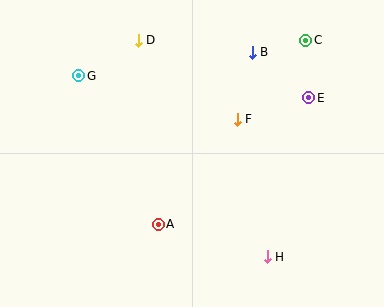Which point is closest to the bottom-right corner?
Point H is closest to the bottom-right corner.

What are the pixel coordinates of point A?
Point A is at (158, 224).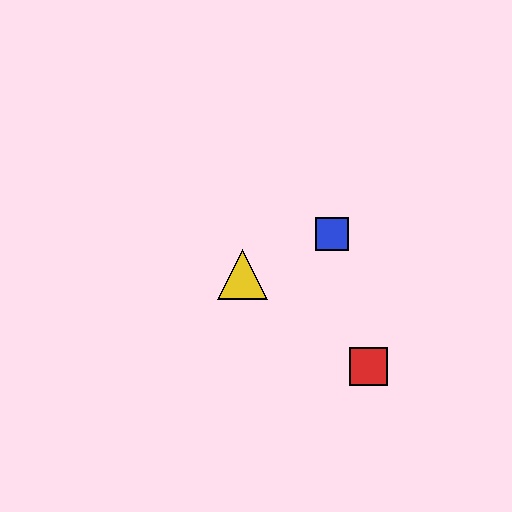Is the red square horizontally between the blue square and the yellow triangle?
No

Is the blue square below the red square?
No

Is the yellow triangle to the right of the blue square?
No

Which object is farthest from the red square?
The yellow triangle is farthest from the red square.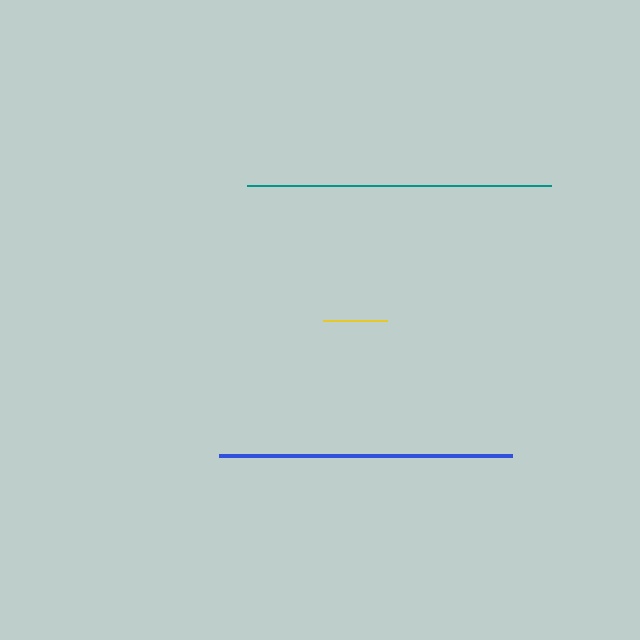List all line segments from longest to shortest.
From longest to shortest: teal, blue, yellow.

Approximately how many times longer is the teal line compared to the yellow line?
The teal line is approximately 4.7 times the length of the yellow line.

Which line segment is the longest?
The teal line is the longest at approximately 305 pixels.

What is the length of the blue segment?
The blue segment is approximately 293 pixels long.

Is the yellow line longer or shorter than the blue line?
The blue line is longer than the yellow line.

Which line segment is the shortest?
The yellow line is the shortest at approximately 65 pixels.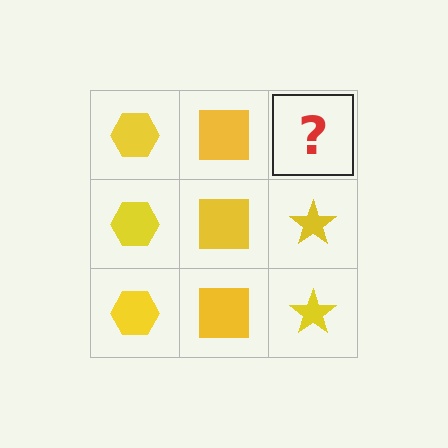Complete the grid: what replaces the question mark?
The question mark should be replaced with a yellow star.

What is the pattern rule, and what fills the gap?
The rule is that each column has a consistent shape. The gap should be filled with a yellow star.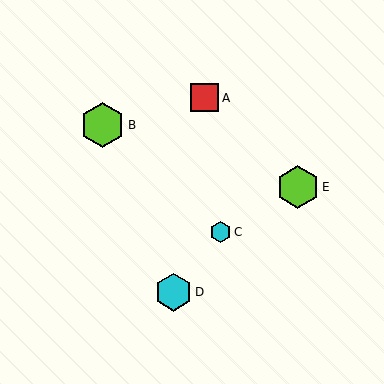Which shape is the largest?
The lime hexagon (labeled B) is the largest.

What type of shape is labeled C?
Shape C is a cyan hexagon.